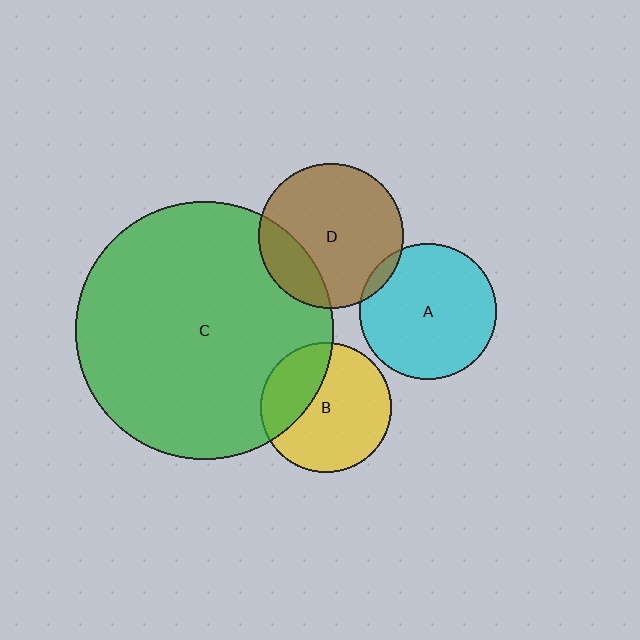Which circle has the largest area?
Circle C (green).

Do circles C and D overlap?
Yes.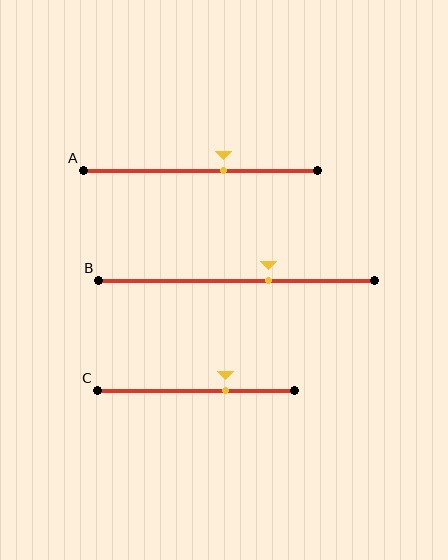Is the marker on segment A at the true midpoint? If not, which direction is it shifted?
No, the marker on segment A is shifted to the right by about 10% of the segment length.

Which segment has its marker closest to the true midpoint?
Segment A has its marker closest to the true midpoint.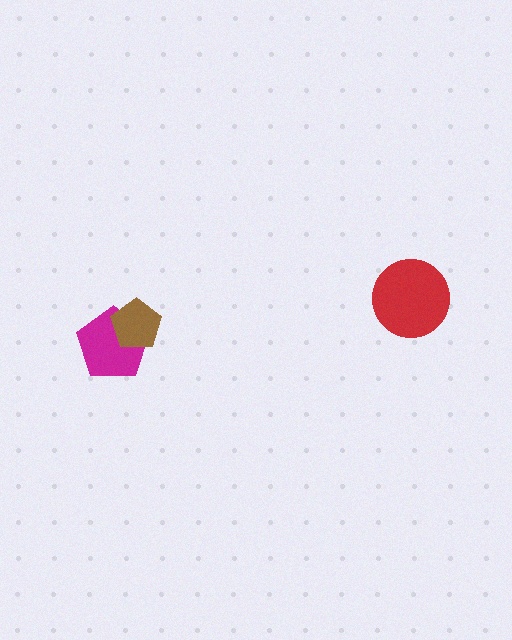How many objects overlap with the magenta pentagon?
1 object overlaps with the magenta pentagon.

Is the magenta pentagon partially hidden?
Yes, it is partially covered by another shape.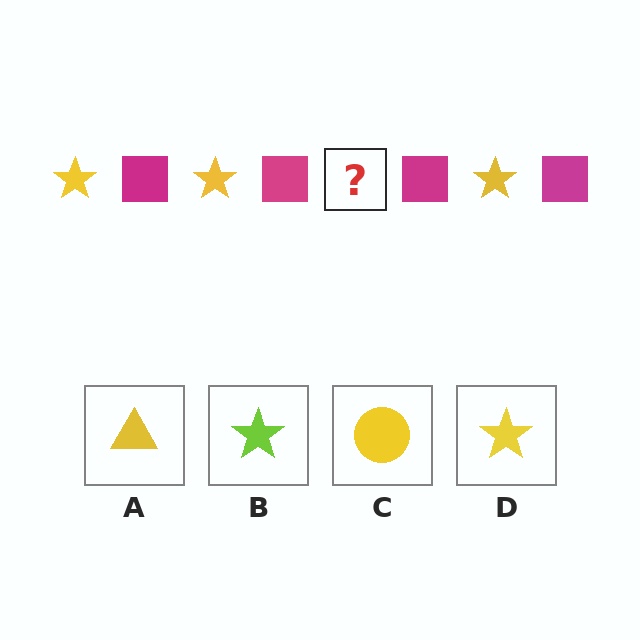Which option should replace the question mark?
Option D.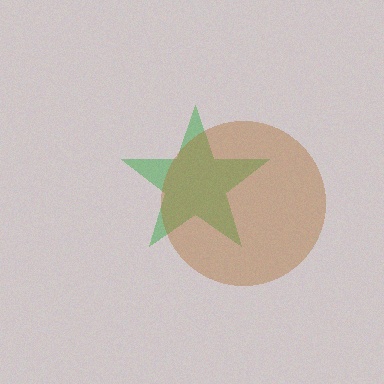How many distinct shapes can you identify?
There are 2 distinct shapes: a green star, a brown circle.